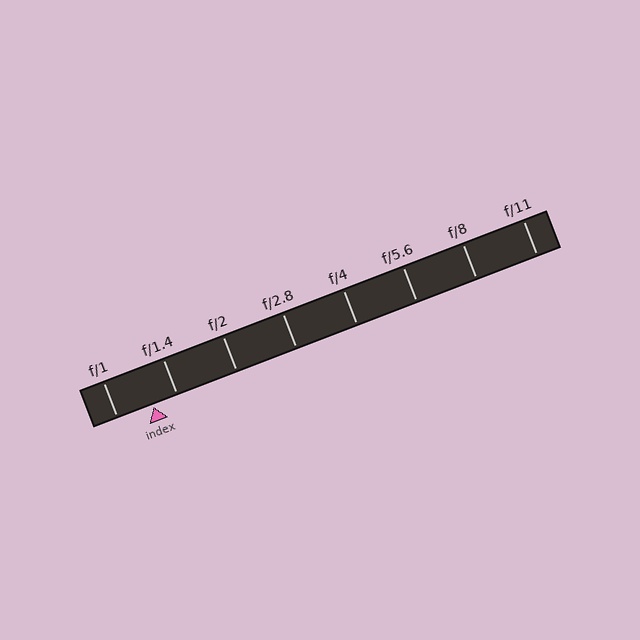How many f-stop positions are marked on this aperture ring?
There are 8 f-stop positions marked.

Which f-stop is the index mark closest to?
The index mark is closest to f/1.4.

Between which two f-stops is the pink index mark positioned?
The index mark is between f/1 and f/1.4.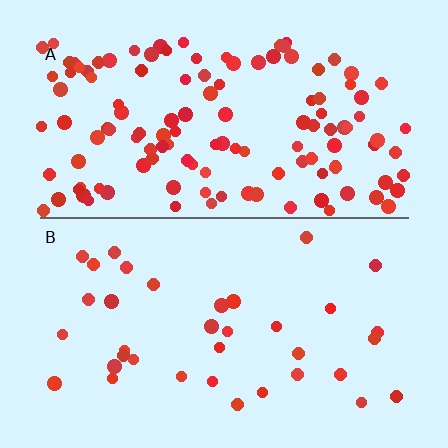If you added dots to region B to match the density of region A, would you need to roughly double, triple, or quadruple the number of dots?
Approximately triple.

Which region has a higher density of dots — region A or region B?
A (the top).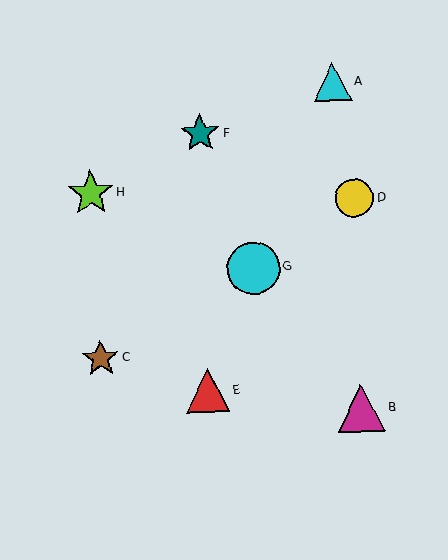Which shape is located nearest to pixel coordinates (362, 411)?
The magenta triangle (labeled B) at (361, 408) is nearest to that location.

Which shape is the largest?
The cyan circle (labeled G) is the largest.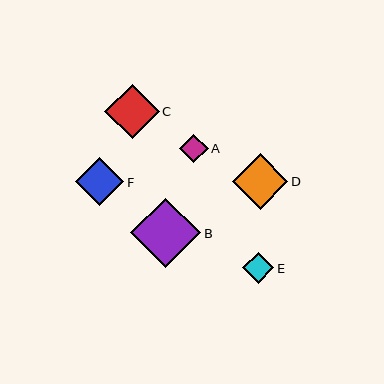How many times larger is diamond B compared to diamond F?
Diamond B is approximately 1.5 times the size of diamond F.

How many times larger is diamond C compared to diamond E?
Diamond C is approximately 1.7 times the size of diamond E.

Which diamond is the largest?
Diamond B is the largest with a size of approximately 70 pixels.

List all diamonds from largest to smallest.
From largest to smallest: B, D, C, F, E, A.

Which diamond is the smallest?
Diamond A is the smallest with a size of approximately 29 pixels.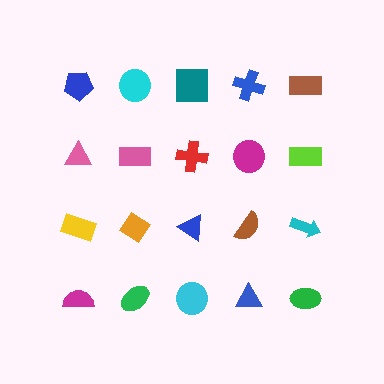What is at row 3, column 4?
A brown semicircle.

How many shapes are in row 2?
5 shapes.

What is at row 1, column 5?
A brown rectangle.